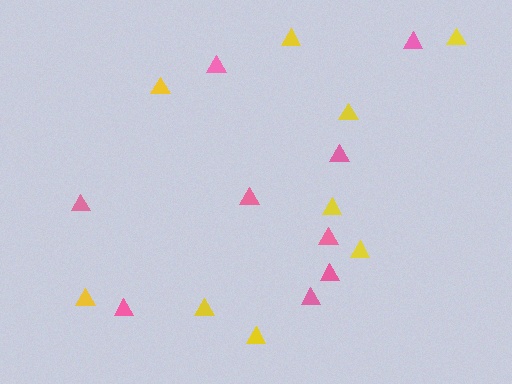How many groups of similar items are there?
There are 2 groups: one group of yellow triangles (9) and one group of pink triangles (9).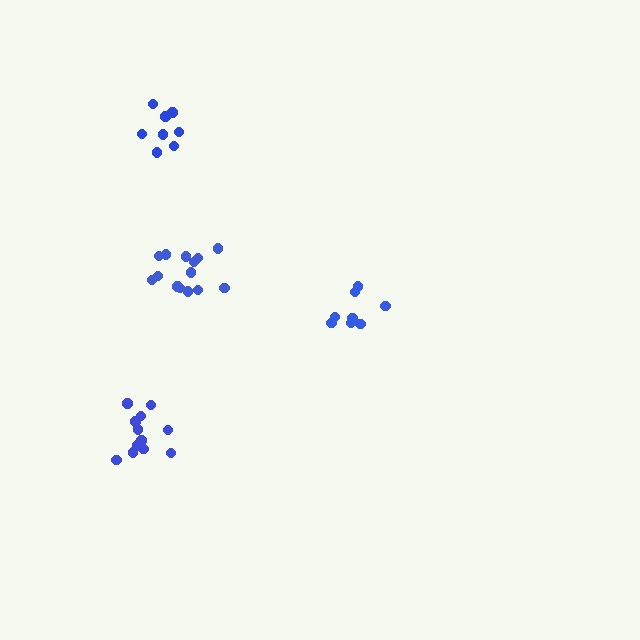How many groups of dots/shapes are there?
There are 4 groups.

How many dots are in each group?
Group 1: 14 dots, Group 2: 8 dots, Group 3: 12 dots, Group 4: 8 dots (42 total).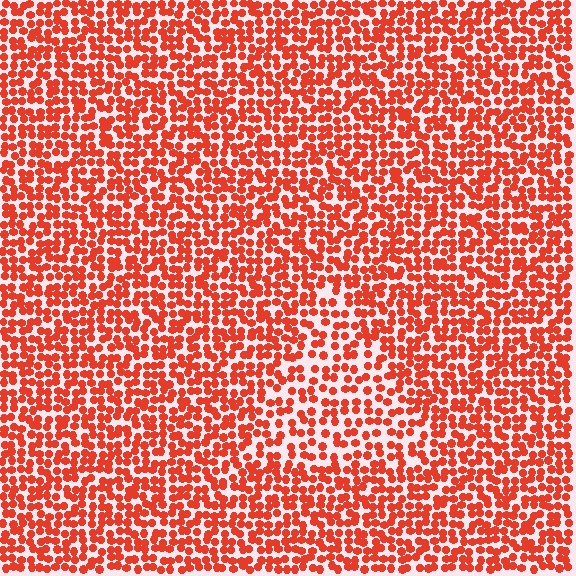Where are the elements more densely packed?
The elements are more densely packed outside the triangle boundary.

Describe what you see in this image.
The image contains small red elements arranged at two different densities. A triangle-shaped region is visible where the elements are less densely packed than the surrounding area.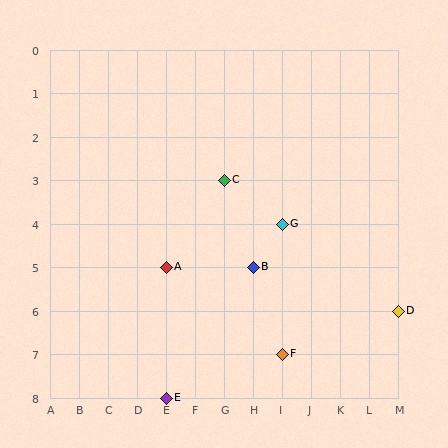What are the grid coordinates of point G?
Point G is at grid coordinates (I, 4).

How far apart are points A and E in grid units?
Points A and E are 3 rows apart.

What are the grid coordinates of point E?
Point E is at grid coordinates (E, 8).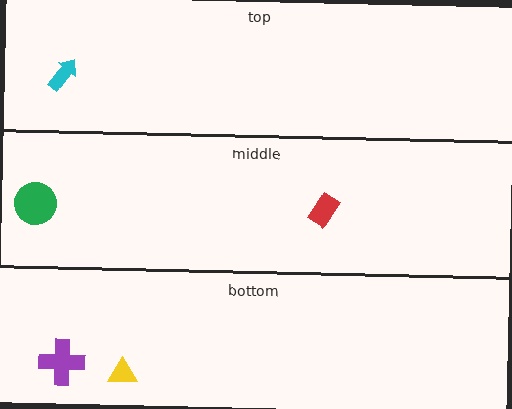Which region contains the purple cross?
The bottom region.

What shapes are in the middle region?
The green circle, the red rectangle.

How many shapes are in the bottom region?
2.